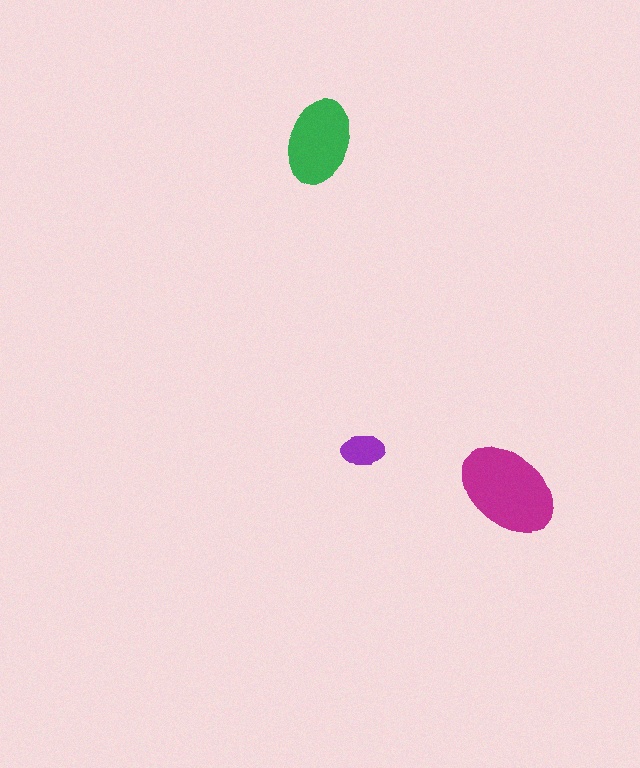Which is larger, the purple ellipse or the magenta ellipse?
The magenta one.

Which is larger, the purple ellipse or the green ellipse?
The green one.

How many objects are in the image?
There are 3 objects in the image.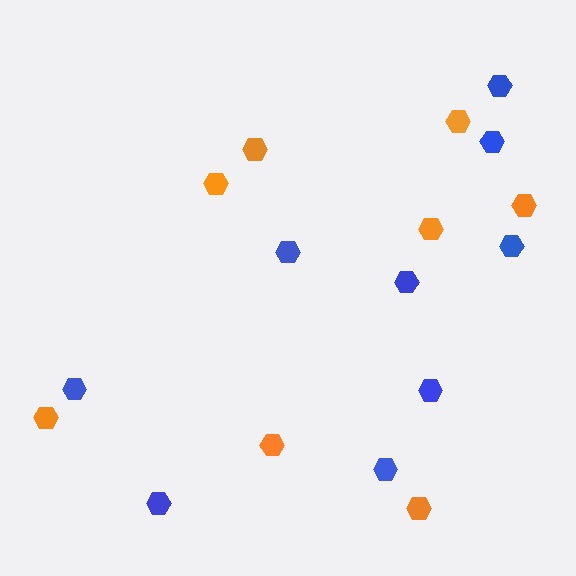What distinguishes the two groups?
There are 2 groups: one group of orange hexagons (8) and one group of blue hexagons (9).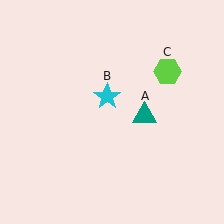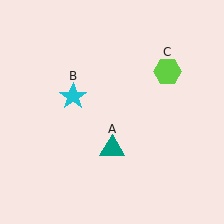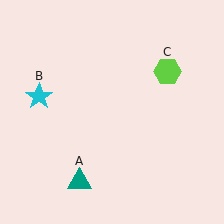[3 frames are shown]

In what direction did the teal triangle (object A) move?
The teal triangle (object A) moved down and to the left.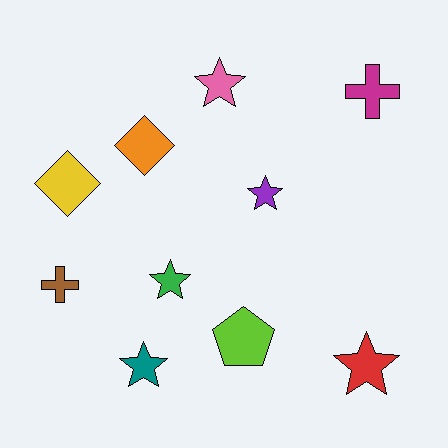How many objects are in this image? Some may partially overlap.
There are 10 objects.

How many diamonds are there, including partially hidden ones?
There are 2 diamonds.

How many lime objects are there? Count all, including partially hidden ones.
There is 1 lime object.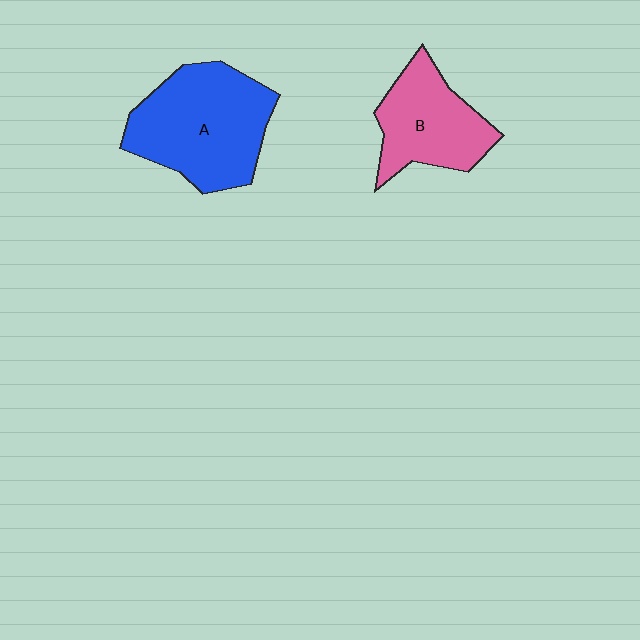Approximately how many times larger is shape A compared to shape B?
Approximately 1.5 times.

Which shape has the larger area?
Shape A (blue).